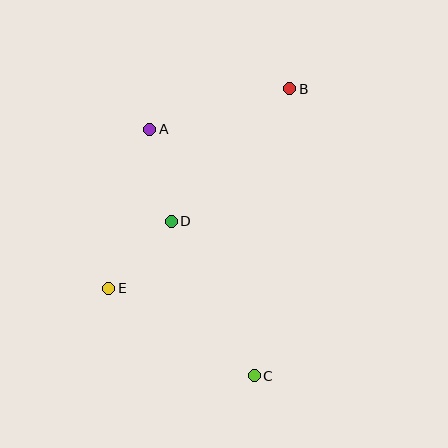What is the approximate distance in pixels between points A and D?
The distance between A and D is approximately 95 pixels.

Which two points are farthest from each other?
Points B and C are farthest from each other.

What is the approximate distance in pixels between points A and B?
The distance between A and B is approximately 146 pixels.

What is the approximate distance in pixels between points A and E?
The distance between A and E is approximately 164 pixels.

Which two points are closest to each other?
Points D and E are closest to each other.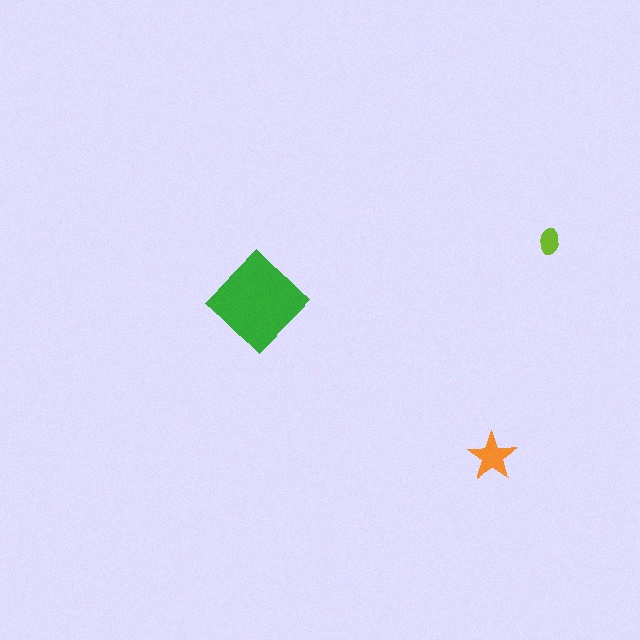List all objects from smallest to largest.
The lime ellipse, the orange star, the green diamond.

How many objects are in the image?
There are 3 objects in the image.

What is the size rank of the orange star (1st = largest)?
2nd.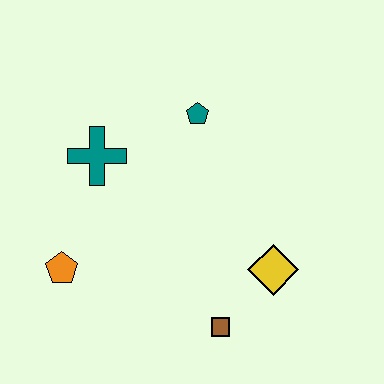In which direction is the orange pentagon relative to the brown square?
The orange pentagon is to the left of the brown square.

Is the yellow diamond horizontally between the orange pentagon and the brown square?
No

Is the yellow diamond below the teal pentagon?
Yes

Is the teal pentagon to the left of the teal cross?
No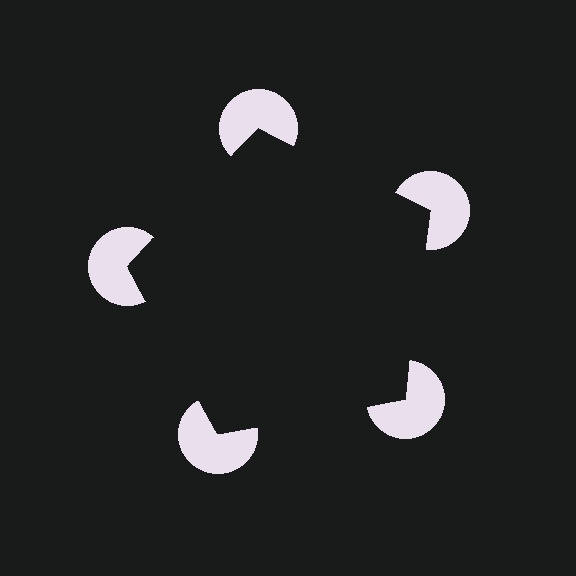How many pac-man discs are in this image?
There are 5 — one at each vertex of the illusory pentagon.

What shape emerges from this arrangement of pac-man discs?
An illusory pentagon — its edges are inferred from the aligned wedge cuts in the pac-man discs, not physically drawn.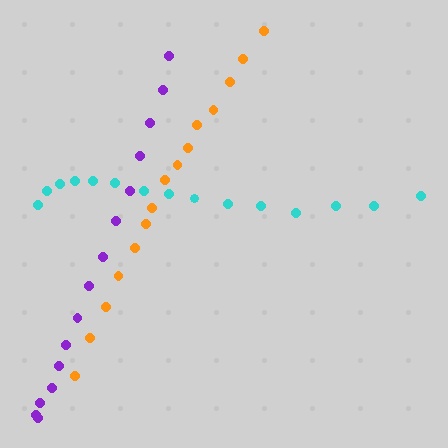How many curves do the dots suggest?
There are 3 distinct paths.